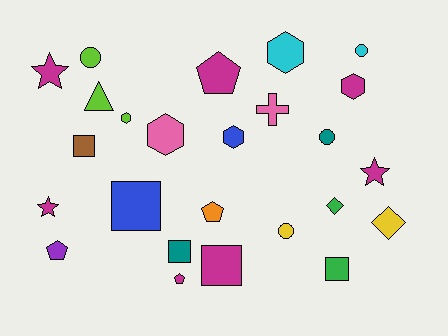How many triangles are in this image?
There is 1 triangle.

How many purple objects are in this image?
There is 1 purple object.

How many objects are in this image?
There are 25 objects.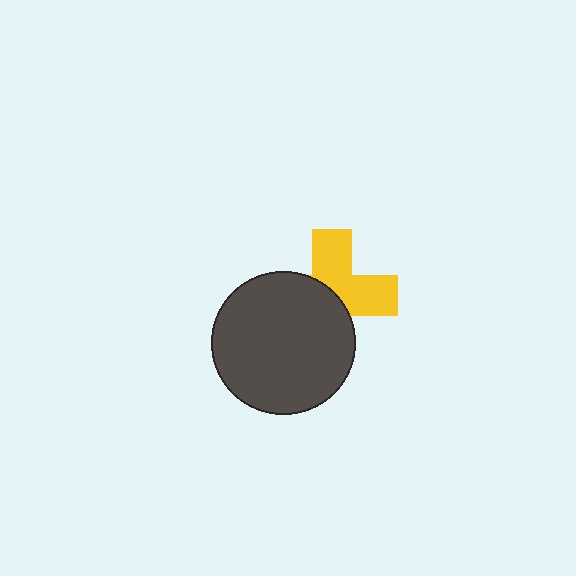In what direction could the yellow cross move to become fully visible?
The yellow cross could move toward the upper-right. That would shift it out from behind the dark gray circle entirely.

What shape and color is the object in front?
The object in front is a dark gray circle.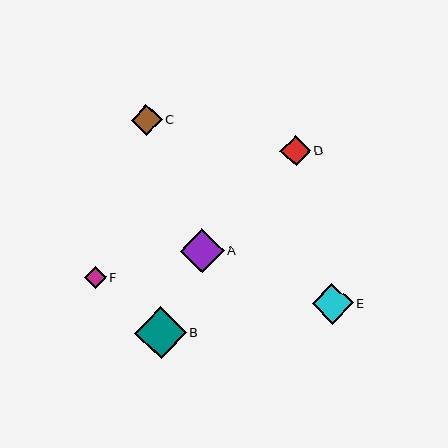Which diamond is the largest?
Diamond B is the largest with a size of approximately 52 pixels.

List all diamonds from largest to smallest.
From largest to smallest: B, A, E, D, C, F.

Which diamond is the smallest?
Diamond F is the smallest with a size of approximately 22 pixels.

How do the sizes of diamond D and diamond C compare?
Diamond D and diamond C are approximately the same size.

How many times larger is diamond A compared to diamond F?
Diamond A is approximately 2.0 times the size of diamond F.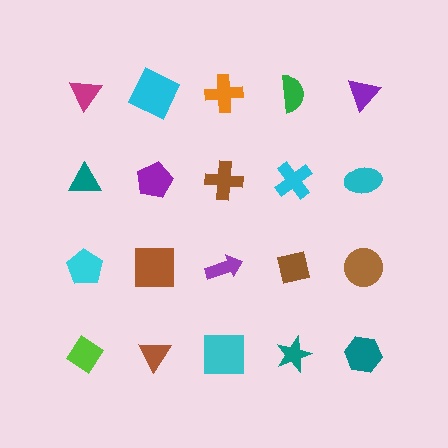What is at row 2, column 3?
A brown cross.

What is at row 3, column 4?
A brown square.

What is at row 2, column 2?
A purple pentagon.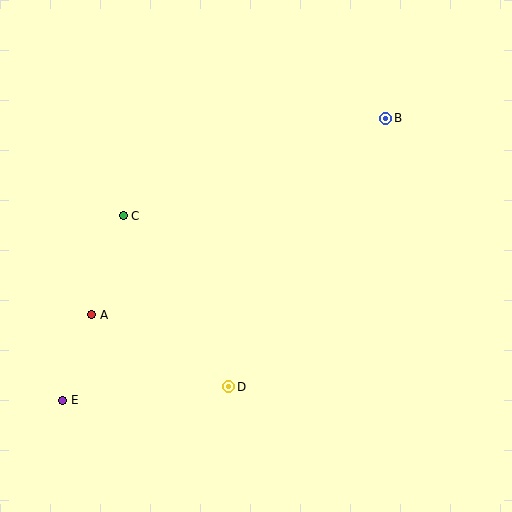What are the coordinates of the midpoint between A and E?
The midpoint between A and E is at (77, 358).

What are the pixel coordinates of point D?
Point D is at (229, 387).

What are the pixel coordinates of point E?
Point E is at (63, 400).